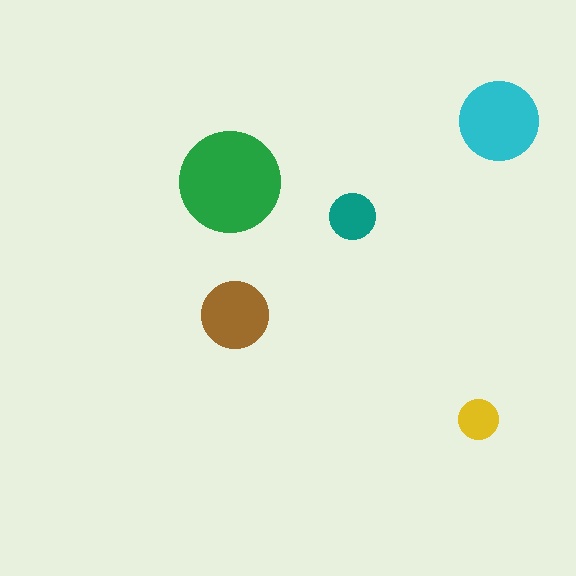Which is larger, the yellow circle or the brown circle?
The brown one.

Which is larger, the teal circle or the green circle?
The green one.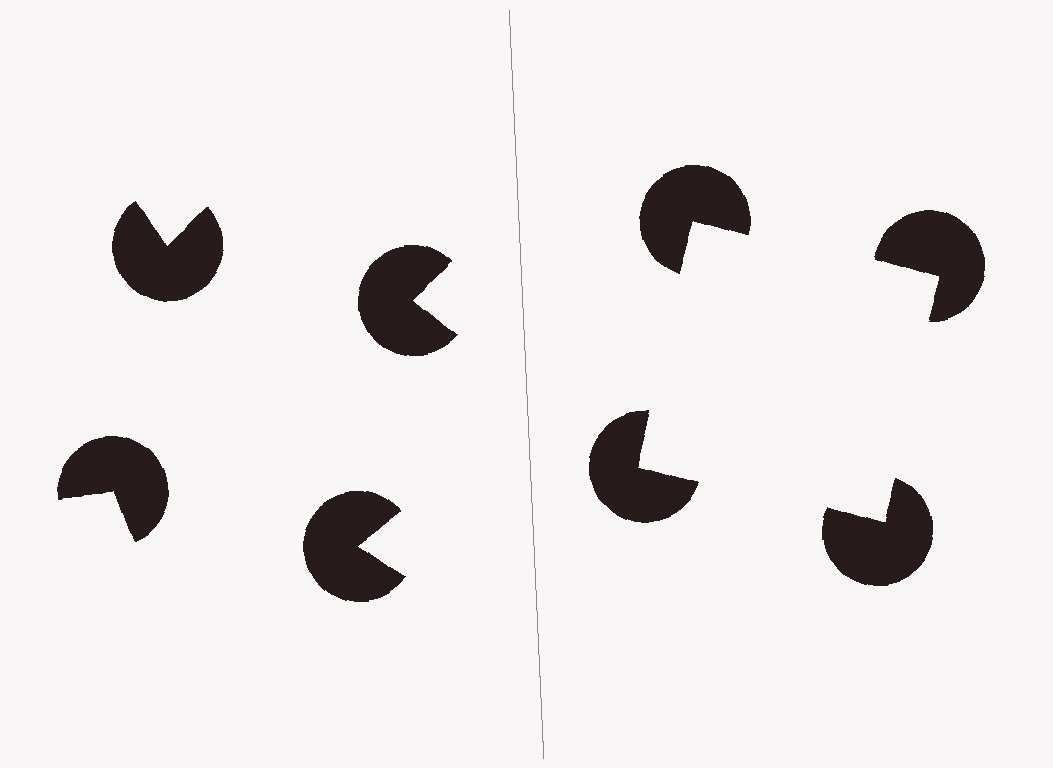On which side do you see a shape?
An illusory square appears on the right side. On the left side the wedge cuts are rotated, so no coherent shape forms.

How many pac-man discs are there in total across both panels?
8 — 4 on each side.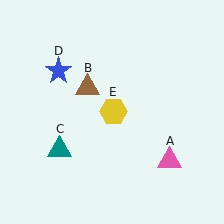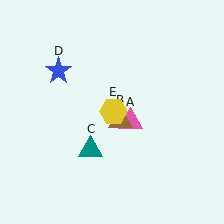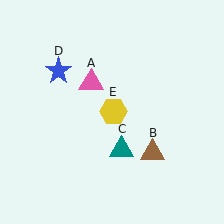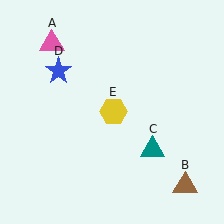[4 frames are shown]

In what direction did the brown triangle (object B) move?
The brown triangle (object B) moved down and to the right.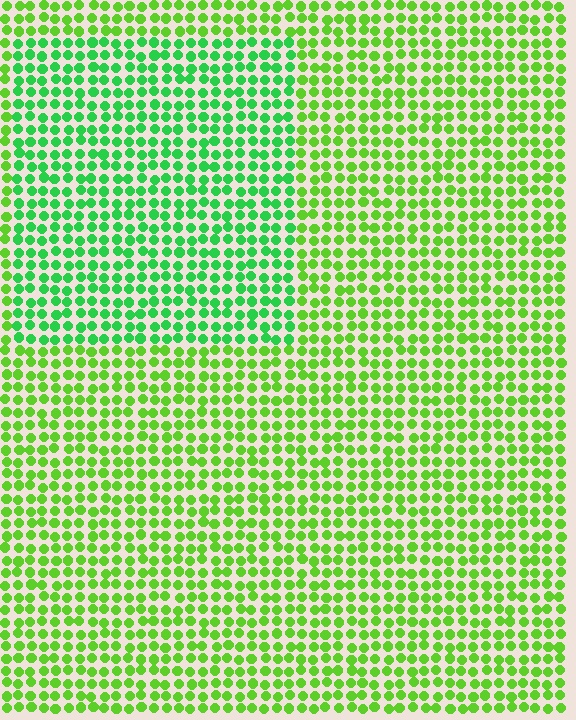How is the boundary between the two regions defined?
The boundary is defined purely by a slight shift in hue (about 31 degrees). Spacing, size, and orientation are identical on both sides.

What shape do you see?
I see a rectangle.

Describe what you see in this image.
The image is filled with small lime elements in a uniform arrangement. A rectangle-shaped region is visible where the elements are tinted to a slightly different hue, forming a subtle color boundary.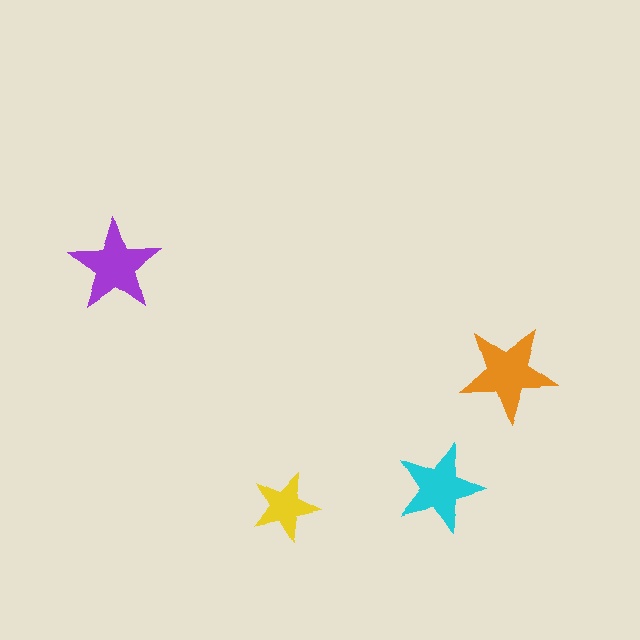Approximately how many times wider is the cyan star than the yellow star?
About 1.5 times wider.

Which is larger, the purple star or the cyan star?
The purple one.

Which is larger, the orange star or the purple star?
The orange one.